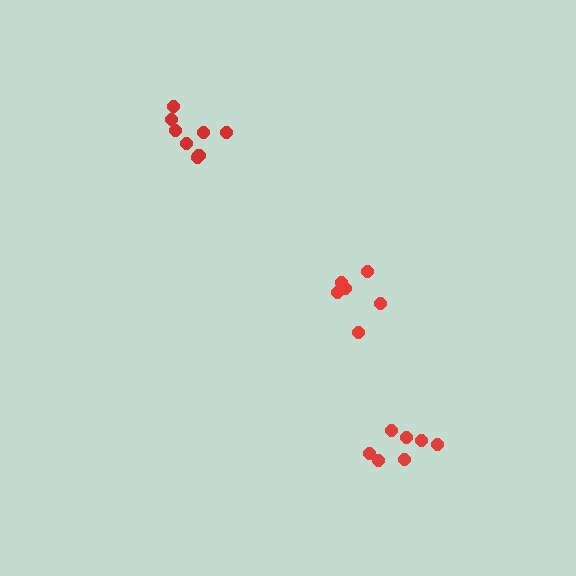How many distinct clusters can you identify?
There are 3 distinct clusters.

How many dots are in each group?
Group 1: 7 dots, Group 2: 8 dots, Group 3: 6 dots (21 total).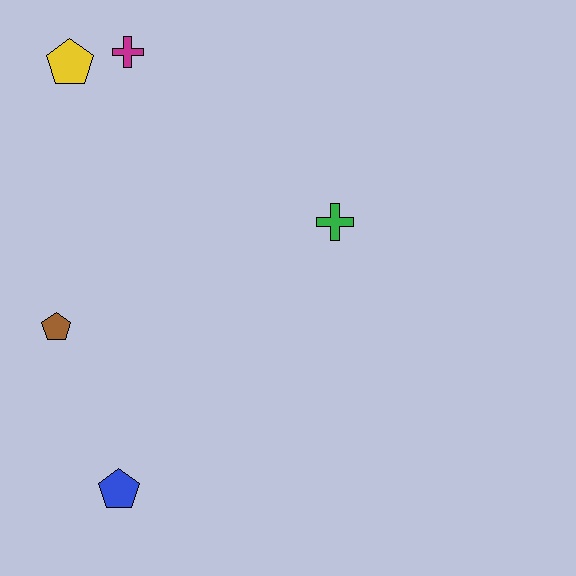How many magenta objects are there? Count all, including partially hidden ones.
There is 1 magenta object.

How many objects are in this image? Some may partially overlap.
There are 5 objects.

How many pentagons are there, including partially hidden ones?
There are 3 pentagons.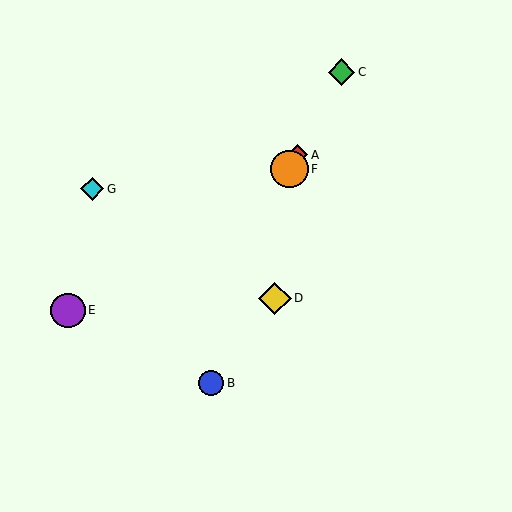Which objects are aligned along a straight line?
Objects A, C, F are aligned along a straight line.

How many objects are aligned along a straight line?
3 objects (A, C, F) are aligned along a straight line.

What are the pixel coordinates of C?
Object C is at (341, 72).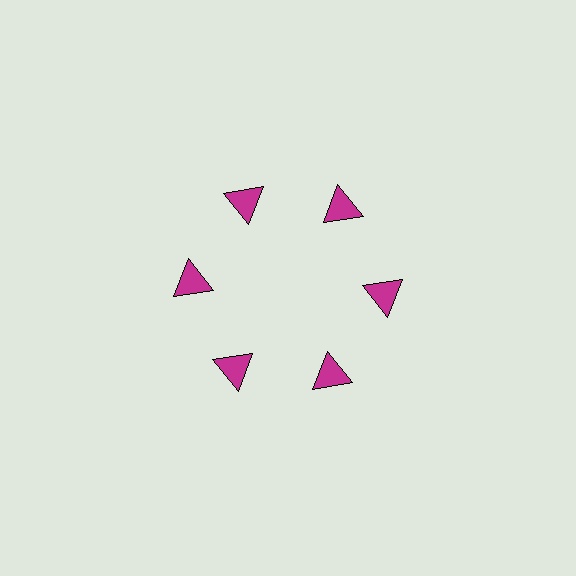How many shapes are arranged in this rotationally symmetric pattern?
There are 6 shapes, arranged in 6 groups of 1.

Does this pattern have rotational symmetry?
Yes, this pattern has 6-fold rotational symmetry. It looks the same after rotating 60 degrees around the center.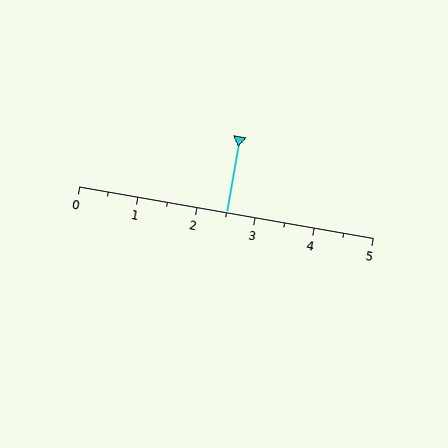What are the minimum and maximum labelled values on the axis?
The axis runs from 0 to 5.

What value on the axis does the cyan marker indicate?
The marker indicates approximately 2.5.